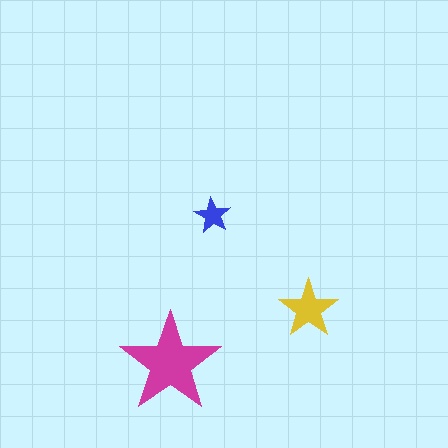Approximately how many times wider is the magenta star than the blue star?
About 3 times wider.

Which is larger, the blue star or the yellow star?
The yellow one.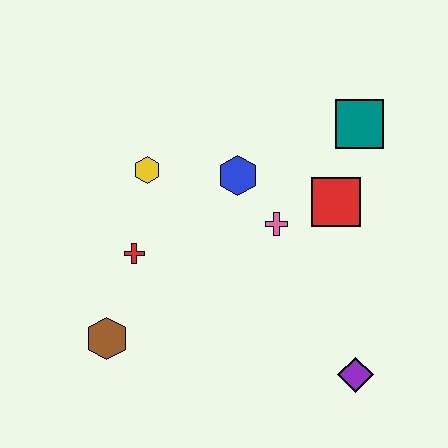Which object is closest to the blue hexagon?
The pink cross is closest to the blue hexagon.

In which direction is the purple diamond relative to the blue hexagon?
The purple diamond is below the blue hexagon.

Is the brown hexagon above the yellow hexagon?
No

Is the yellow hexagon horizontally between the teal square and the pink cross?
No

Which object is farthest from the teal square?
The brown hexagon is farthest from the teal square.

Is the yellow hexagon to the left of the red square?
Yes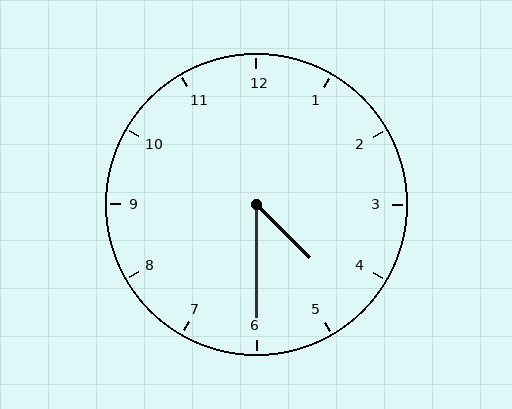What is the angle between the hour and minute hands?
Approximately 45 degrees.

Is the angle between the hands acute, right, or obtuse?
It is acute.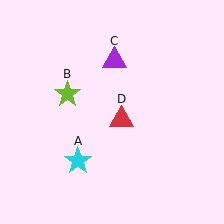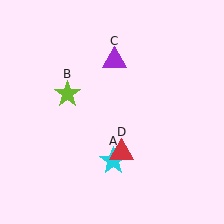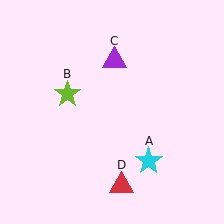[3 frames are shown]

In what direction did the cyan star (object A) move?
The cyan star (object A) moved right.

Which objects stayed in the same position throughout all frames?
Lime star (object B) and purple triangle (object C) remained stationary.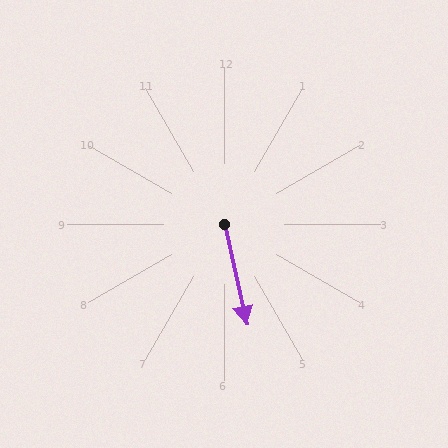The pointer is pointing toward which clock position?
Roughly 6 o'clock.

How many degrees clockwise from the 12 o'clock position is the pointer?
Approximately 167 degrees.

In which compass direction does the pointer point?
South.